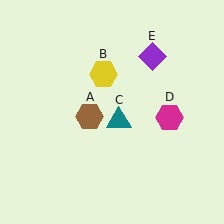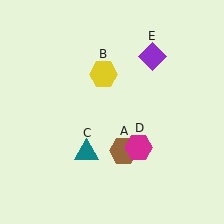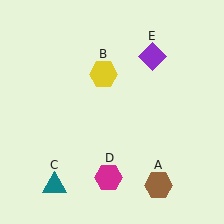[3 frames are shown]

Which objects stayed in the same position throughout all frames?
Yellow hexagon (object B) and purple diamond (object E) remained stationary.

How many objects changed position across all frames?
3 objects changed position: brown hexagon (object A), teal triangle (object C), magenta hexagon (object D).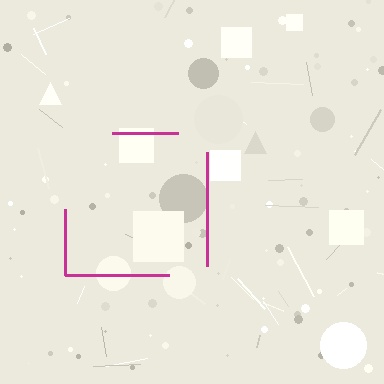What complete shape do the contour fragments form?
The contour fragments form a square.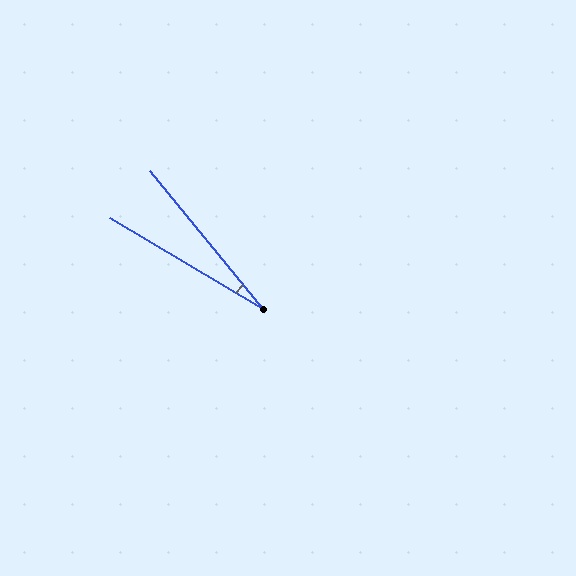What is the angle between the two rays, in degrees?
Approximately 20 degrees.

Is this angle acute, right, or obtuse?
It is acute.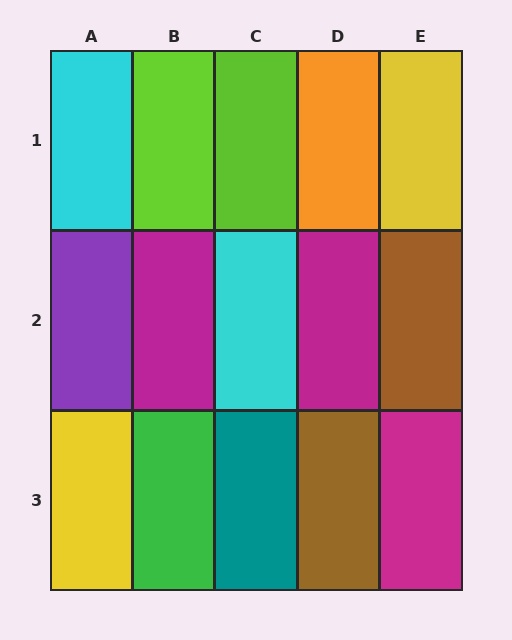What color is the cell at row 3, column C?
Teal.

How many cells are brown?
2 cells are brown.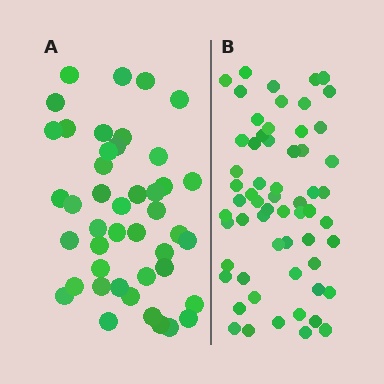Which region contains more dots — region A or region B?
Region B (the right region) has more dots.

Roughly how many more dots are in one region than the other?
Region B has approximately 15 more dots than region A.